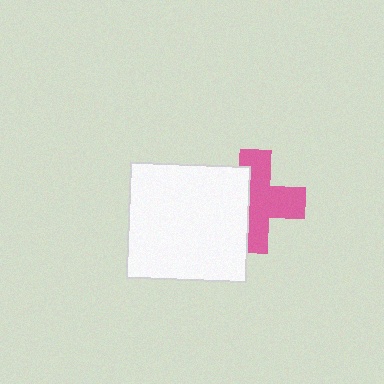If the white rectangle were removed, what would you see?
You would see the complete pink cross.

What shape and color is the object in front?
The object in front is a white rectangle.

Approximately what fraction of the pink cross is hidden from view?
Roughly 39% of the pink cross is hidden behind the white rectangle.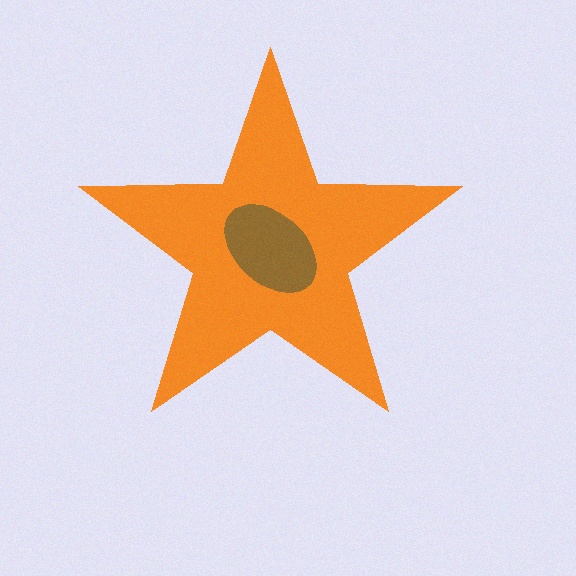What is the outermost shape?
The orange star.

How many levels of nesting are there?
2.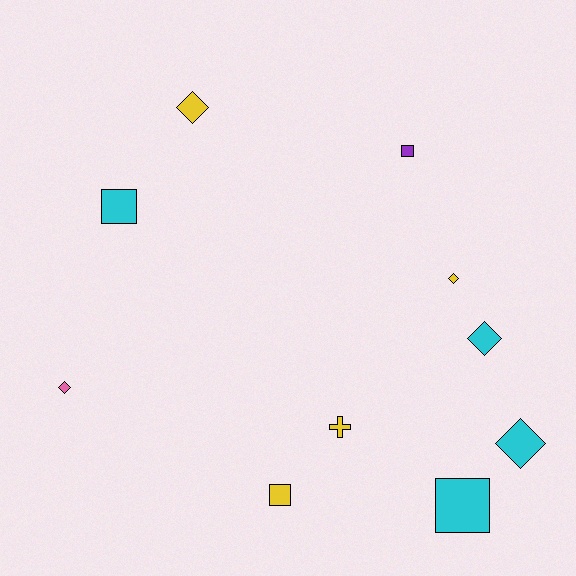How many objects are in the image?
There are 10 objects.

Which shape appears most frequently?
Diamond, with 5 objects.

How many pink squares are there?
There are no pink squares.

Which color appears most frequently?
Cyan, with 4 objects.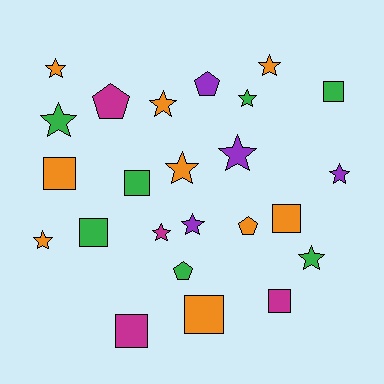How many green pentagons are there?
There is 1 green pentagon.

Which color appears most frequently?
Orange, with 9 objects.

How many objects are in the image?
There are 24 objects.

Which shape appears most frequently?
Star, with 12 objects.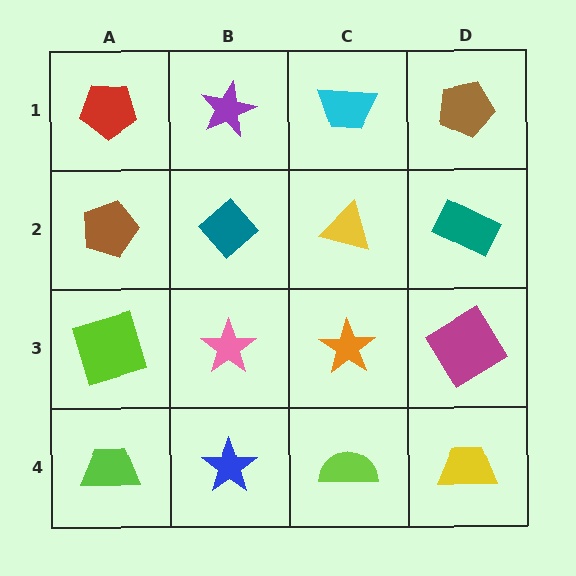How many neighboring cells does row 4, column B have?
3.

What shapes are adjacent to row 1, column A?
A brown pentagon (row 2, column A), a purple star (row 1, column B).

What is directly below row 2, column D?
A magenta diamond.